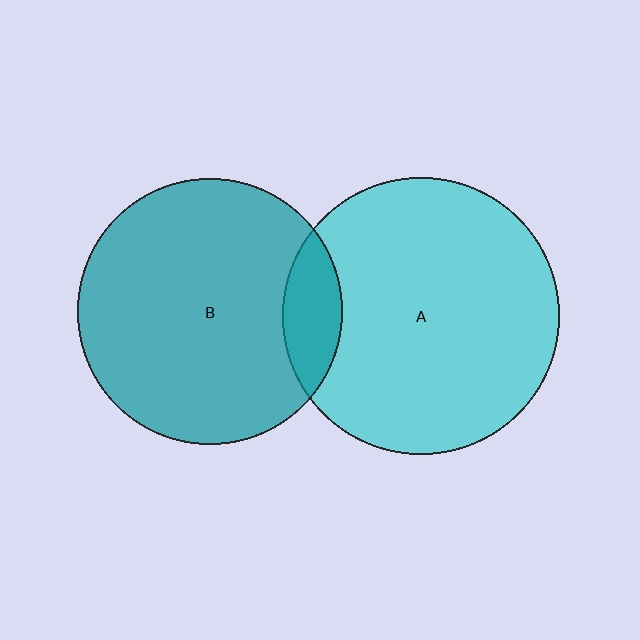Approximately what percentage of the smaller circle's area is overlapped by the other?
Approximately 15%.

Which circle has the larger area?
Circle A (cyan).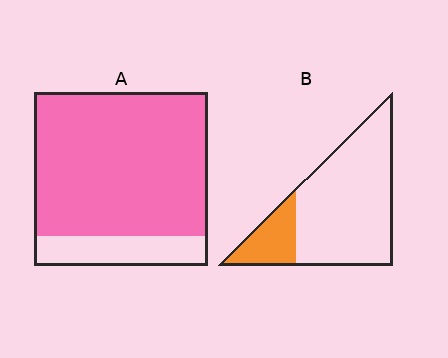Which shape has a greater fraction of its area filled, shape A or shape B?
Shape A.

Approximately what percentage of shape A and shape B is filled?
A is approximately 85% and B is approximately 20%.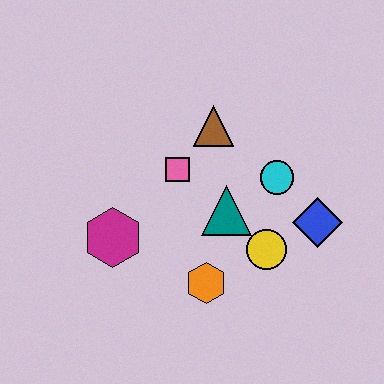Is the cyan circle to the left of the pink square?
No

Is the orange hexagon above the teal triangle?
No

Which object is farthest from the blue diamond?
The magenta hexagon is farthest from the blue diamond.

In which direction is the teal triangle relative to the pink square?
The teal triangle is to the right of the pink square.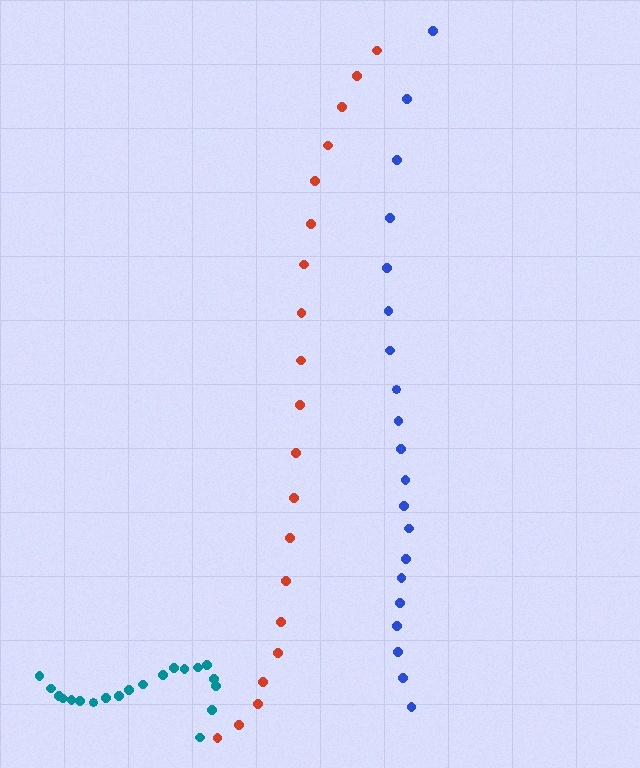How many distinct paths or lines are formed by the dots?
There are 3 distinct paths.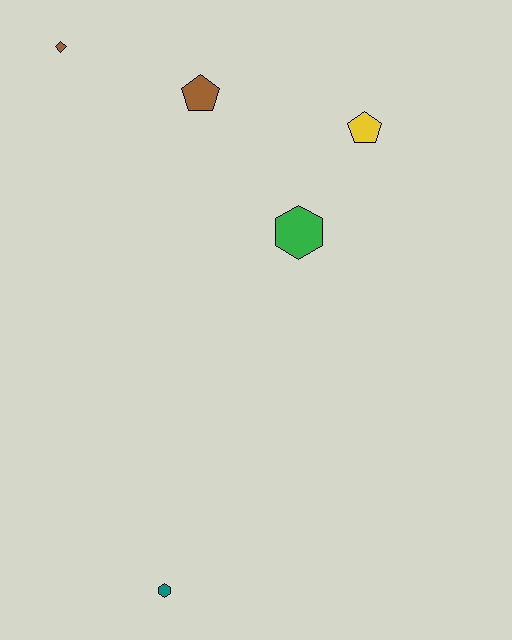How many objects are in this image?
There are 5 objects.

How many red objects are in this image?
There are no red objects.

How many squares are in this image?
There are no squares.